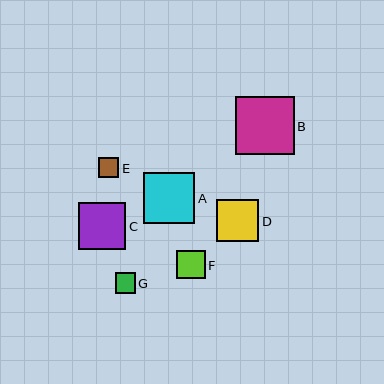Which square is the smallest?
Square E is the smallest with a size of approximately 20 pixels.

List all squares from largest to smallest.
From largest to smallest: B, A, C, D, F, G, E.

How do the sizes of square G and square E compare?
Square G and square E are approximately the same size.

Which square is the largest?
Square B is the largest with a size of approximately 59 pixels.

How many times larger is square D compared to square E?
Square D is approximately 2.1 times the size of square E.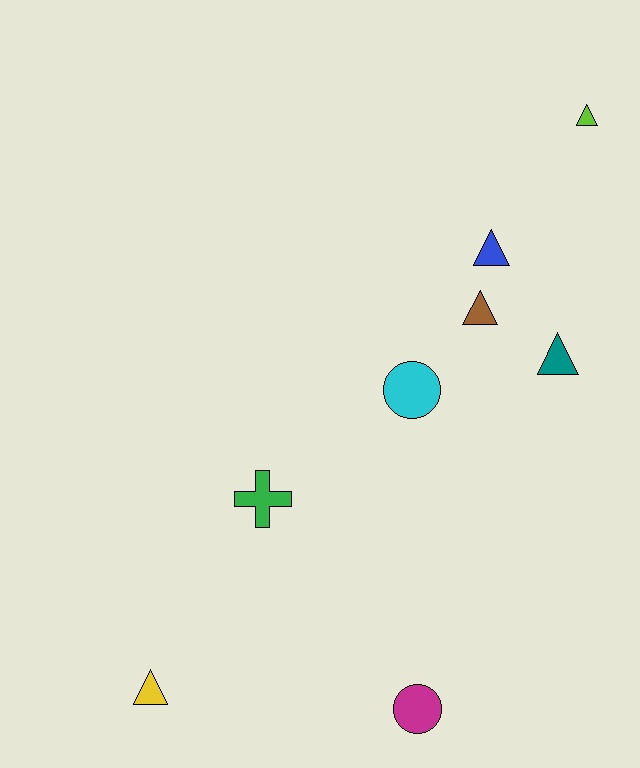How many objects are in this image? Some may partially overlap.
There are 8 objects.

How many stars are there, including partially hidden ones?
There are no stars.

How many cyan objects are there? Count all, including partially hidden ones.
There is 1 cyan object.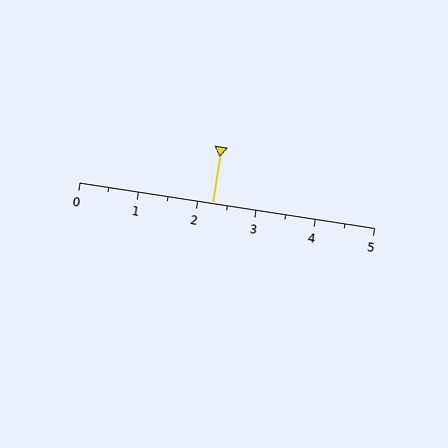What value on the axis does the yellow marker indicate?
The marker indicates approximately 2.2.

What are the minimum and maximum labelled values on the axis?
The axis runs from 0 to 5.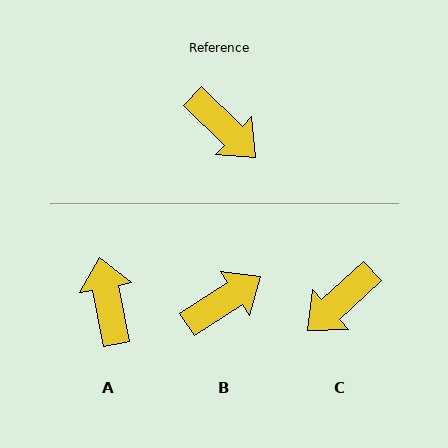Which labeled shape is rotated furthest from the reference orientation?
A, about 145 degrees away.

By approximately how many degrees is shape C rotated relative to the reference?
Approximately 94 degrees clockwise.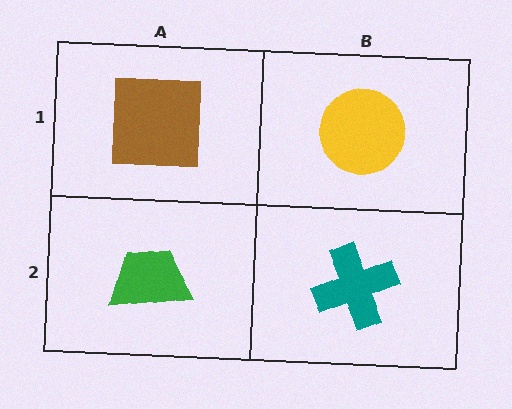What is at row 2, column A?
A green trapezoid.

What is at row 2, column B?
A teal cross.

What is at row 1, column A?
A brown square.